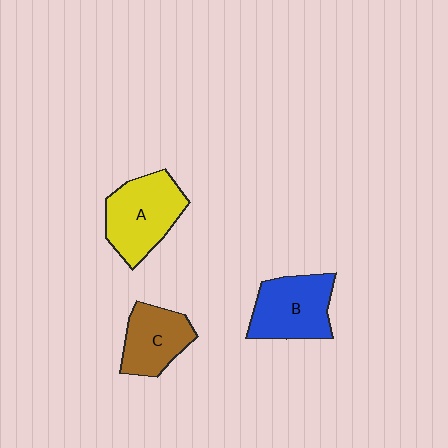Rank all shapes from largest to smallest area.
From largest to smallest: A (yellow), B (blue), C (brown).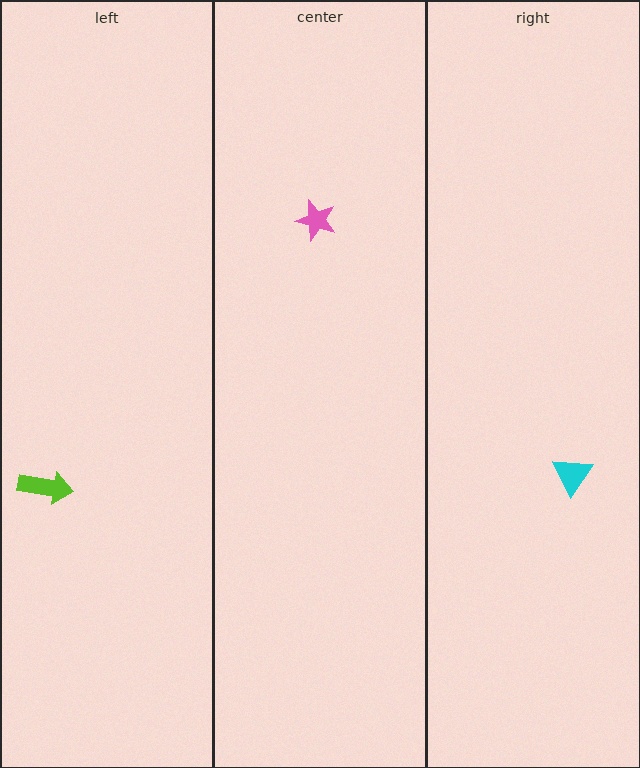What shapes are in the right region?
The cyan triangle.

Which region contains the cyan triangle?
The right region.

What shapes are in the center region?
The pink star.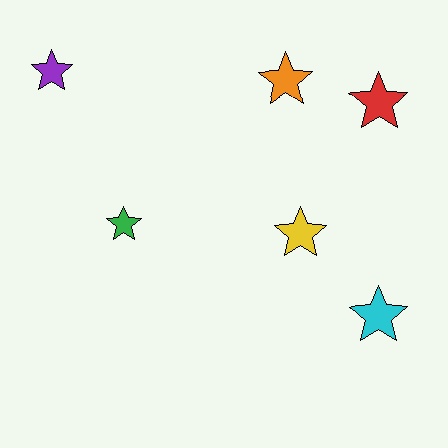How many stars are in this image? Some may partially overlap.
There are 6 stars.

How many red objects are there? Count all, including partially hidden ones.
There is 1 red object.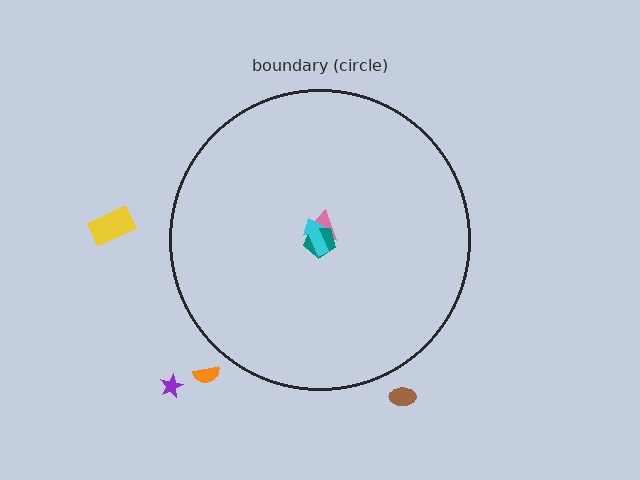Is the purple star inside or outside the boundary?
Outside.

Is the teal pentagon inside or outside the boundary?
Inside.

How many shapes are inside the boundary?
3 inside, 4 outside.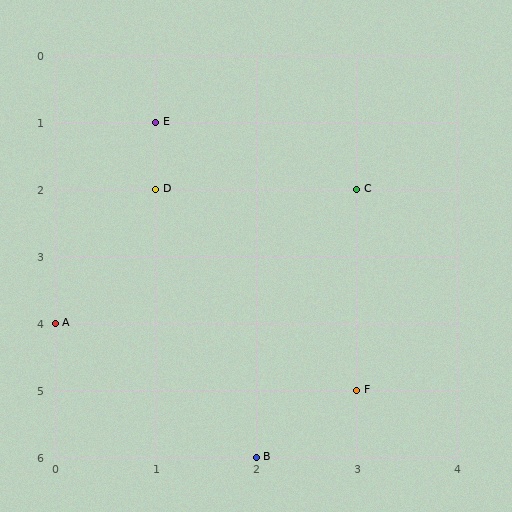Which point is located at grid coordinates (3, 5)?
Point F is at (3, 5).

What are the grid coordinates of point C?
Point C is at grid coordinates (3, 2).